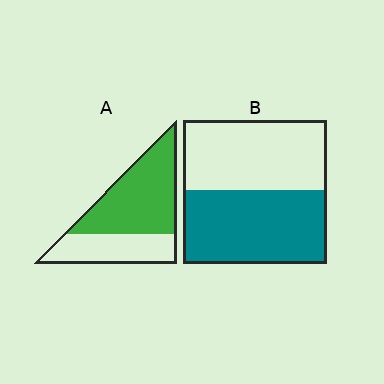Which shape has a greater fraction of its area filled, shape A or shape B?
Shape A.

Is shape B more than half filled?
Roughly half.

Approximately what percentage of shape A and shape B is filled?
A is approximately 65% and B is approximately 50%.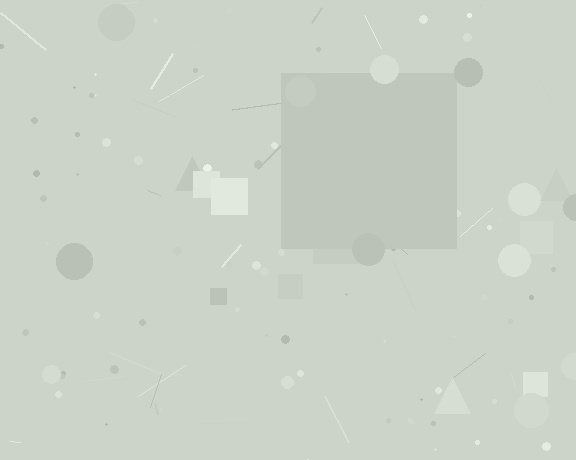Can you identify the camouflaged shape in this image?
The camouflaged shape is a square.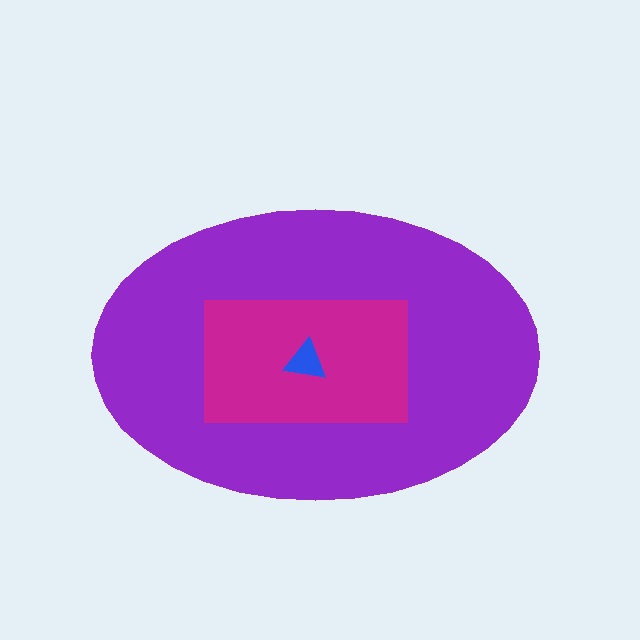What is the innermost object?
The blue triangle.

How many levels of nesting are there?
3.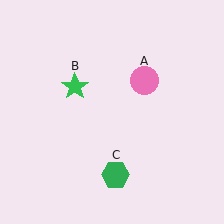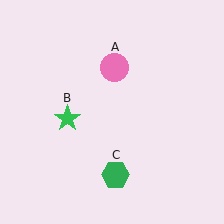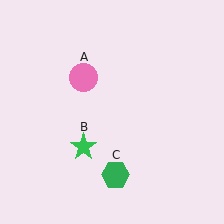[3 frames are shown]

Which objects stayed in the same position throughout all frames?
Green hexagon (object C) remained stationary.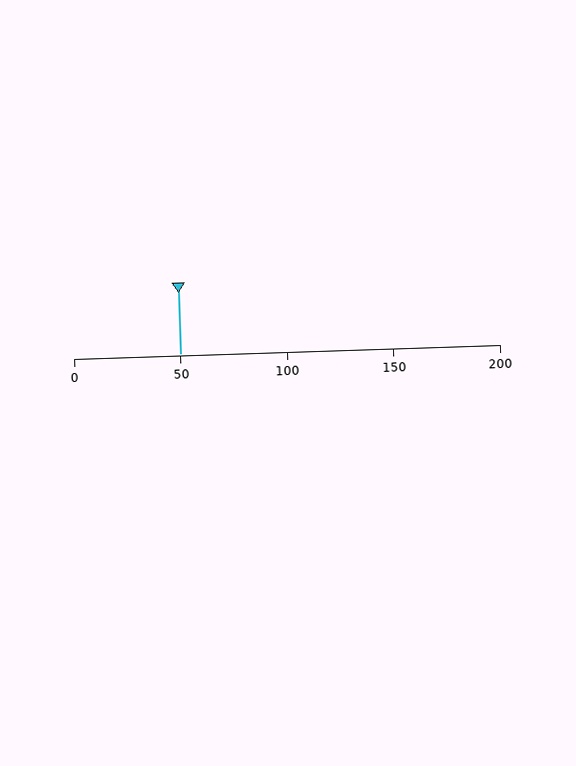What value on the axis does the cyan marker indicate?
The marker indicates approximately 50.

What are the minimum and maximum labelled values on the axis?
The axis runs from 0 to 200.